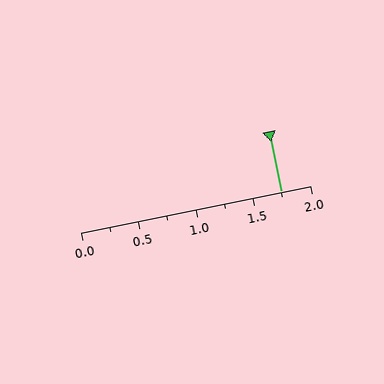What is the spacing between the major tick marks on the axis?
The major ticks are spaced 0.5 apart.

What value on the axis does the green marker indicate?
The marker indicates approximately 1.75.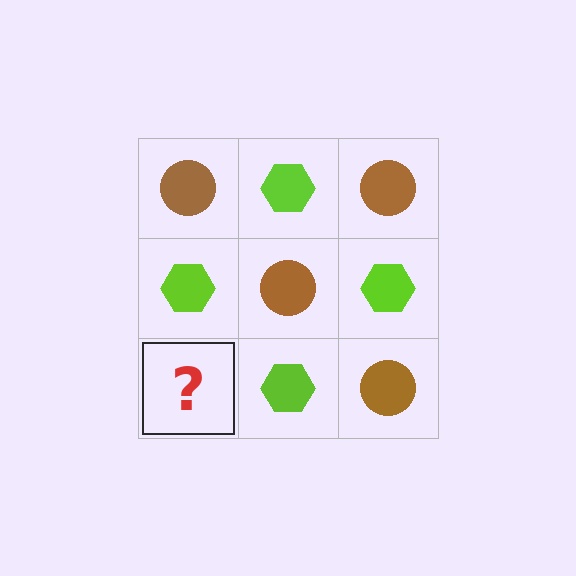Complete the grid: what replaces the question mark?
The question mark should be replaced with a brown circle.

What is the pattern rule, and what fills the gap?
The rule is that it alternates brown circle and lime hexagon in a checkerboard pattern. The gap should be filled with a brown circle.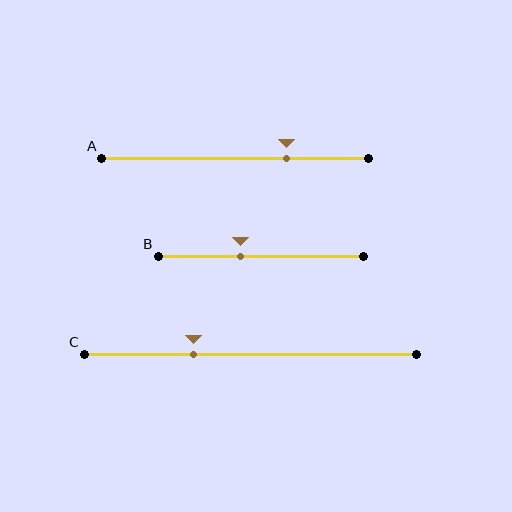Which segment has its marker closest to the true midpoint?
Segment B has its marker closest to the true midpoint.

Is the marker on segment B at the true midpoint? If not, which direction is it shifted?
No, the marker on segment B is shifted to the left by about 10% of the segment length.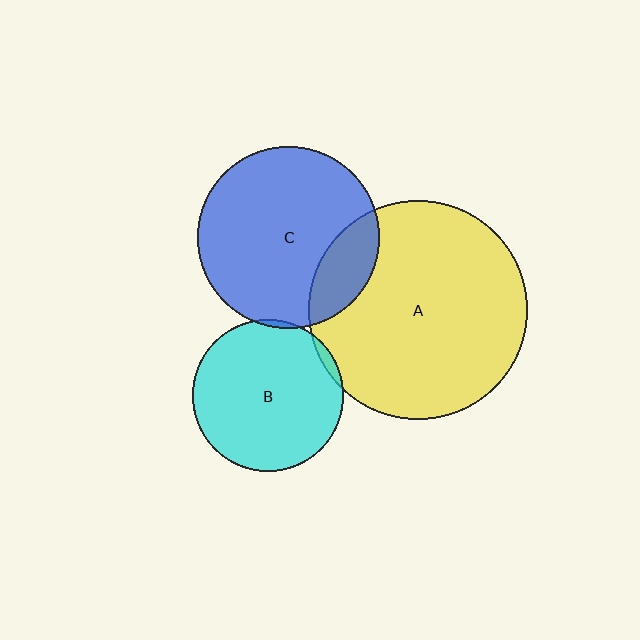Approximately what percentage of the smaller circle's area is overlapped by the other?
Approximately 5%.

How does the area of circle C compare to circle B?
Approximately 1.4 times.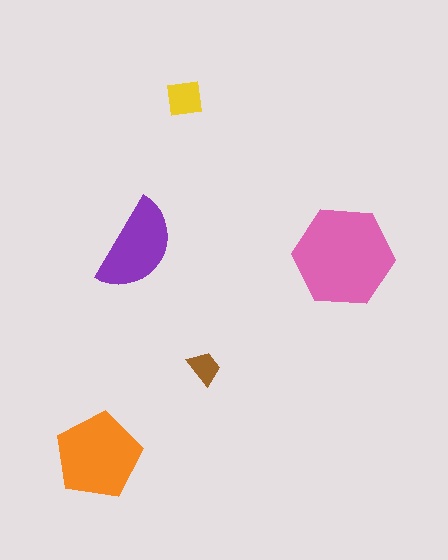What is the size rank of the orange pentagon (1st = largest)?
2nd.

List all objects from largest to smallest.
The pink hexagon, the orange pentagon, the purple semicircle, the yellow square, the brown trapezoid.